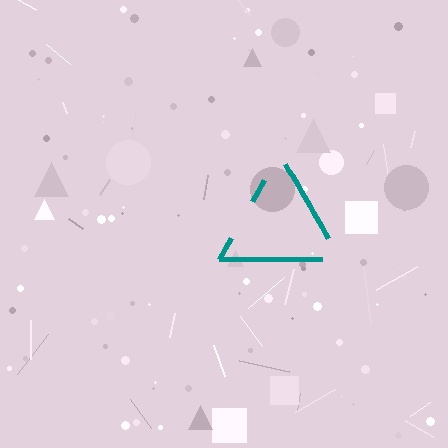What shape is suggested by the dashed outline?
The dashed outline suggests a triangle.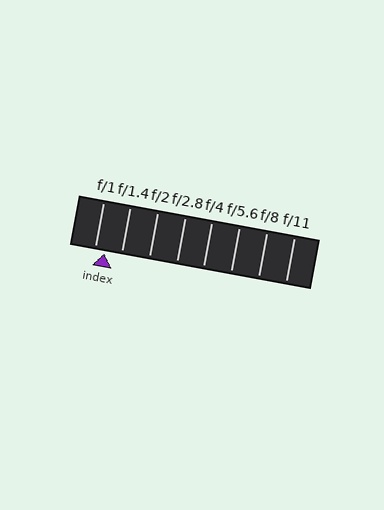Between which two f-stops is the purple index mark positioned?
The index mark is between f/1 and f/1.4.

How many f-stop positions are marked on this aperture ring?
There are 8 f-stop positions marked.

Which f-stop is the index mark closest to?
The index mark is closest to f/1.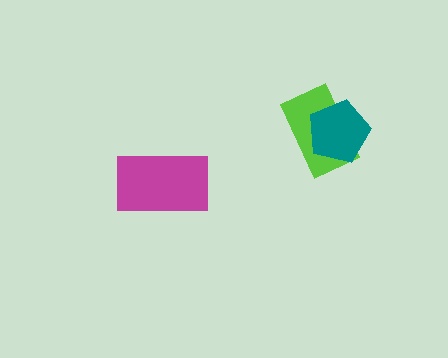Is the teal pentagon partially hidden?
No, no other shape covers it.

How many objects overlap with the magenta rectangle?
0 objects overlap with the magenta rectangle.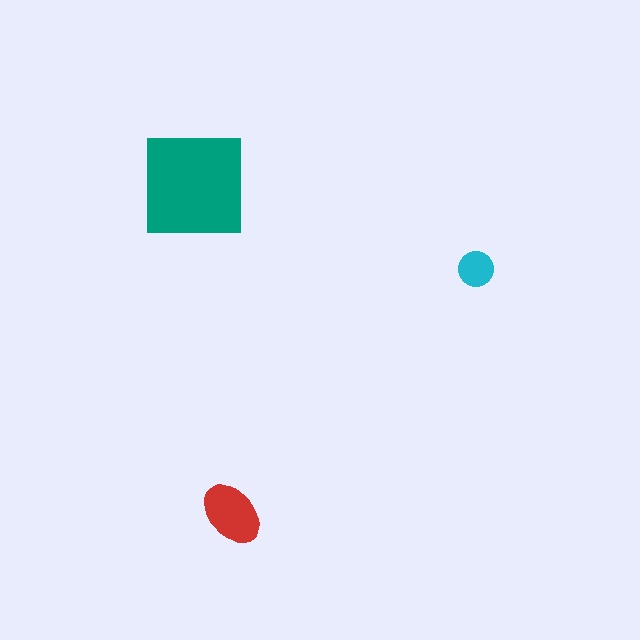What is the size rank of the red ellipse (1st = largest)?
2nd.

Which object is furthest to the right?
The cyan circle is rightmost.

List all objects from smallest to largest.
The cyan circle, the red ellipse, the teal square.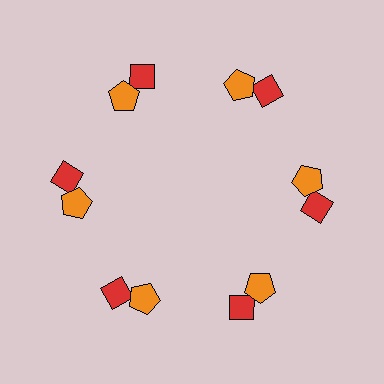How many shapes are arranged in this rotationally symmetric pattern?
There are 12 shapes, arranged in 6 groups of 2.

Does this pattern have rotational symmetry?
Yes, this pattern has 6-fold rotational symmetry. It looks the same after rotating 60 degrees around the center.